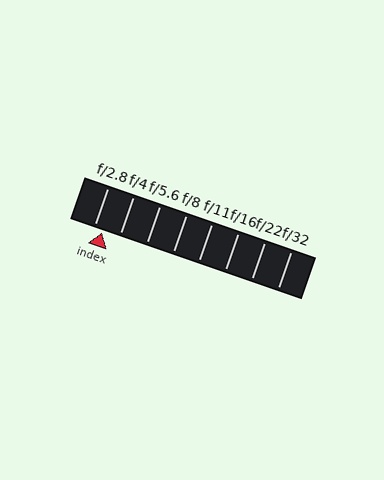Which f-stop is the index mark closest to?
The index mark is closest to f/2.8.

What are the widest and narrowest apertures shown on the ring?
The widest aperture shown is f/2.8 and the narrowest is f/32.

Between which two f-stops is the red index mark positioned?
The index mark is between f/2.8 and f/4.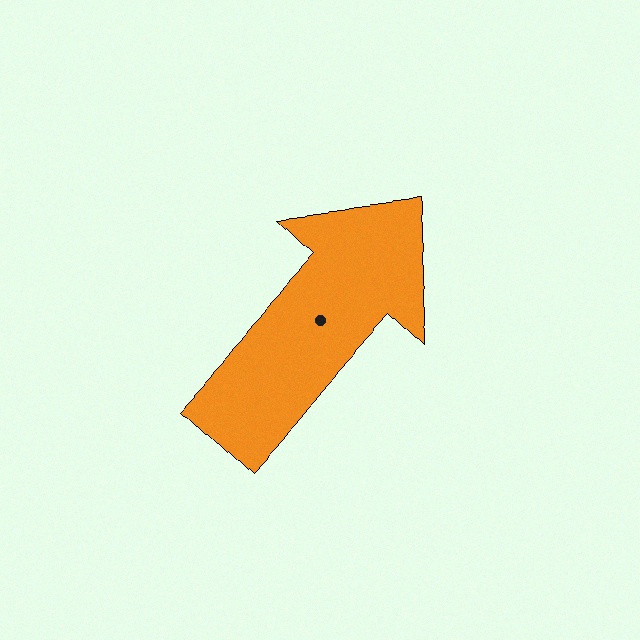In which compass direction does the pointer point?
Northeast.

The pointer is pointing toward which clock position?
Roughly 1 o'clock.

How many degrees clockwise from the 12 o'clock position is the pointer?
Approximately 42 degrees.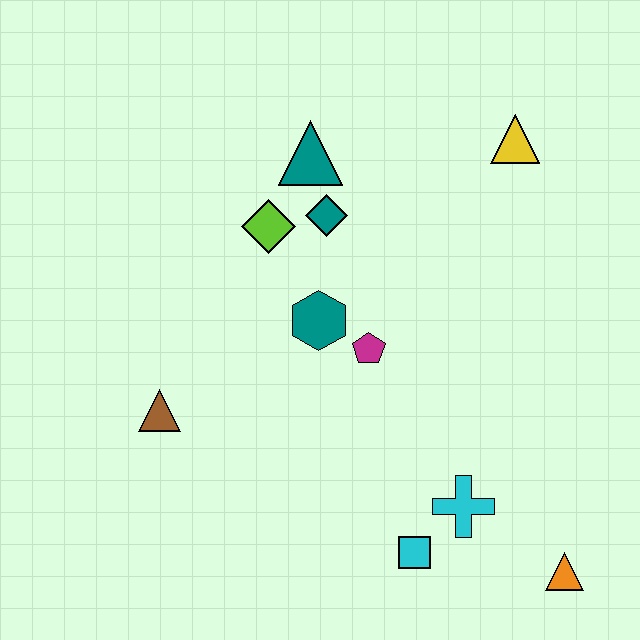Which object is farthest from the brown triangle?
The yellow triangle is farthest from the brown triangle.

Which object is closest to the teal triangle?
The teal diamond is closest to the teal triangle.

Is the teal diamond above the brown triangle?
Yes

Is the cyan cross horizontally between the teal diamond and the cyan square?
No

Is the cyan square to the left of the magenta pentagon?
No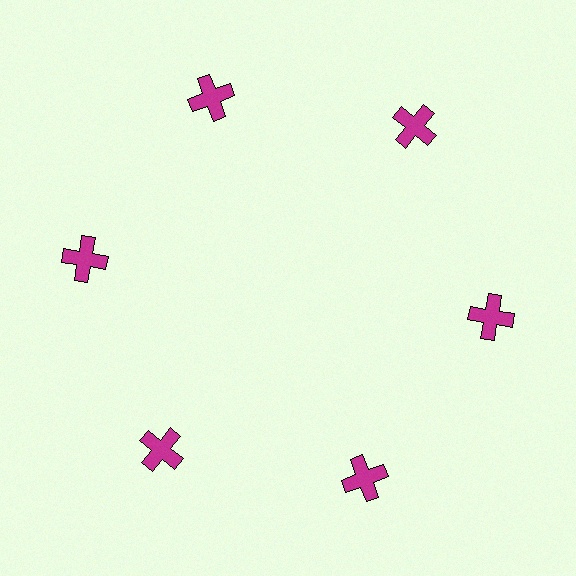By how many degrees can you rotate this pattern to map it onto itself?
The pattern maps onto itself every 60 degrees of rotation.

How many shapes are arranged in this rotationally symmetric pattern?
There are 6 shapes, arranged in 6 groups of 1.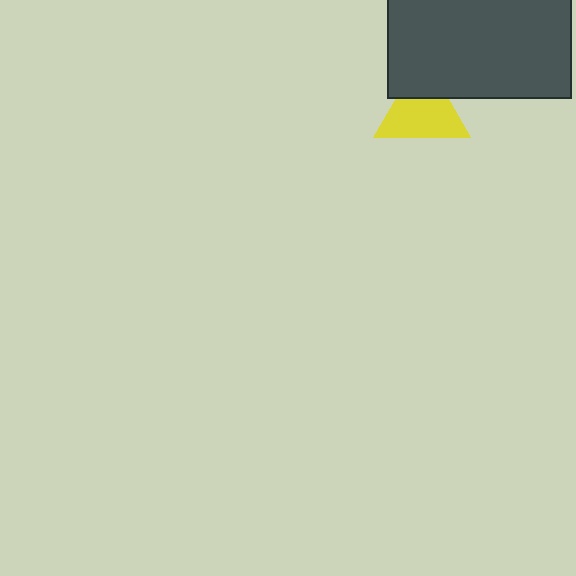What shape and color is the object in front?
The object in front is a dark gray rectangle.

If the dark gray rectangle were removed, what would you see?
You would see the complete yellow triangle.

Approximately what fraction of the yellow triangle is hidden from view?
Roughly 31% of the yellow triangle is hidden behind the dark gray rectangle.